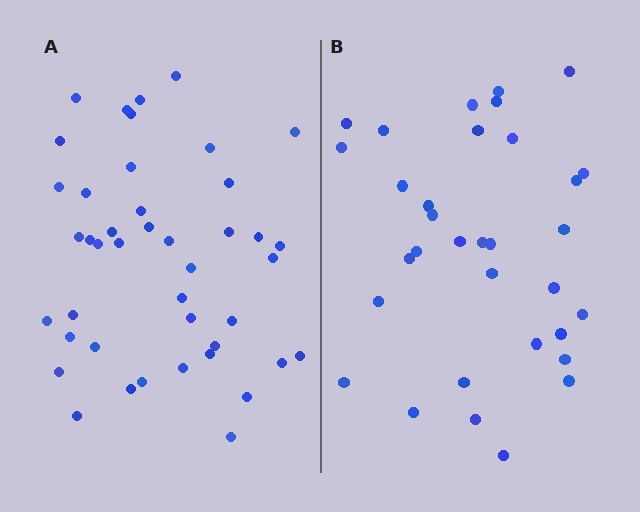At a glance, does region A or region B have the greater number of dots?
Region A (the left region) has more dots.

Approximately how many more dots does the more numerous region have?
Region A has roughly 10 or so more dots than region B.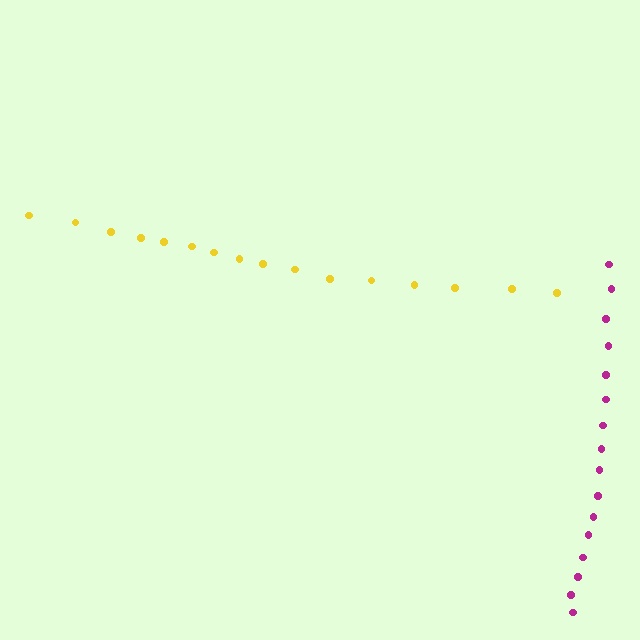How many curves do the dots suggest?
There are 2 distinct paths.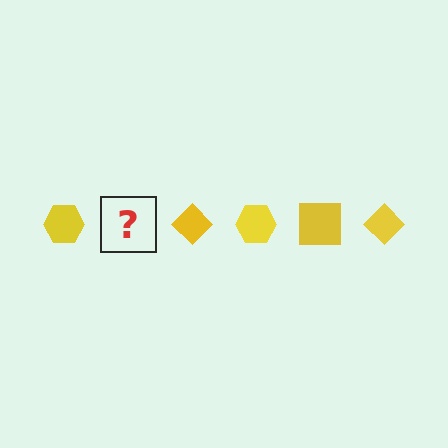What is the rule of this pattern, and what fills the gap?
The rule is that the pattern cycles through hexagon, square, diamond shapes in yellow. The gap should be filled with a yellow square.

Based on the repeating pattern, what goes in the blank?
The blank should be a yellow square.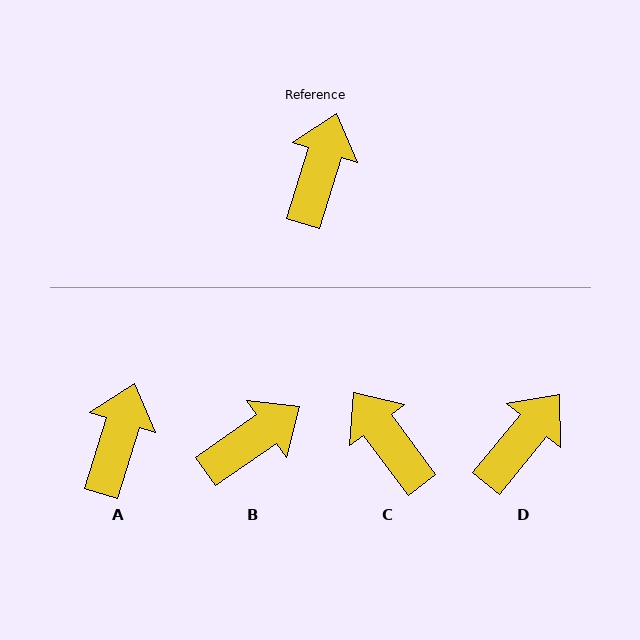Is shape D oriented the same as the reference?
No, it is off by about 22 degrees.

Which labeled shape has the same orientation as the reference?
A.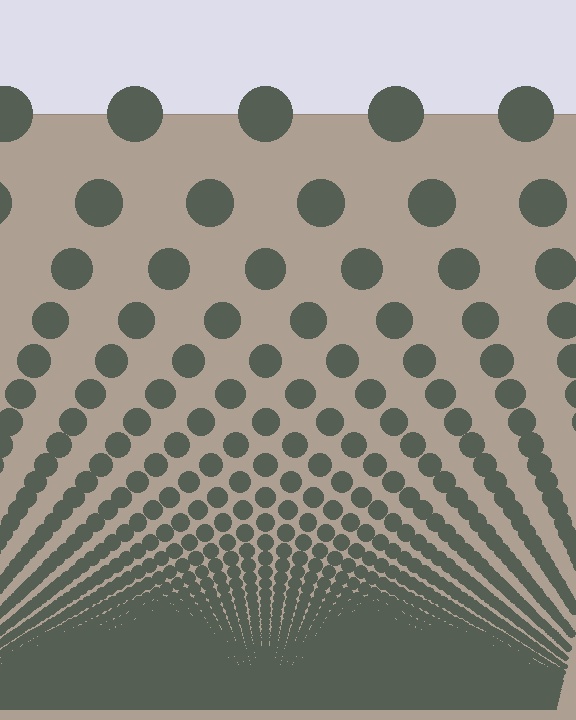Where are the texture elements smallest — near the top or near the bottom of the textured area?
Near the bottom.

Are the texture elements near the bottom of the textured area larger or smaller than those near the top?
Smaller. The gradient is inverted — elements near the bottom are smaller and denser.